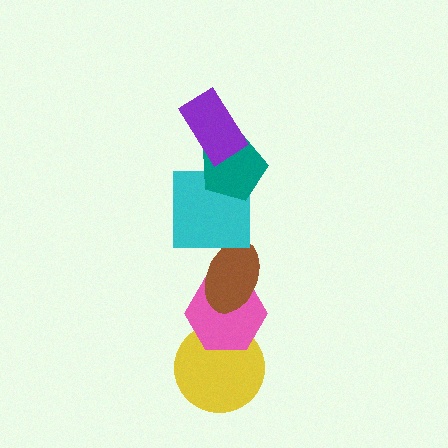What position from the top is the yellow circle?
The yellow circle is 6th from the top.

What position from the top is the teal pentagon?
The teal pentagon is 2nd from the top.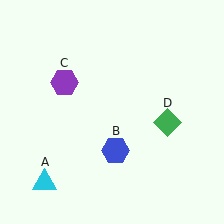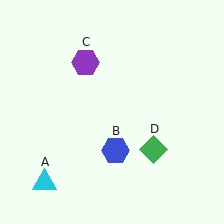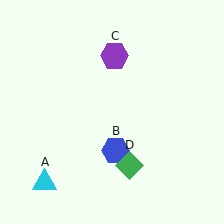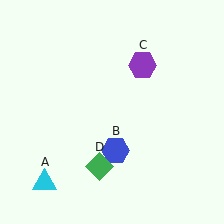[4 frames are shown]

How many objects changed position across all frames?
2 objects changed position: purple hexagon (object C), green diamond (object D).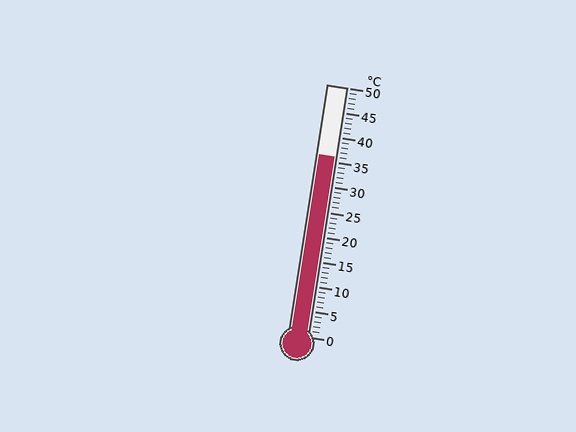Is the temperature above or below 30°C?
The temperature is above 30°C.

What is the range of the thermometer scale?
The thermometer scale ranges from 0°C to 50°C.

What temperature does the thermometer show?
The thermometer shows approximately 36°C.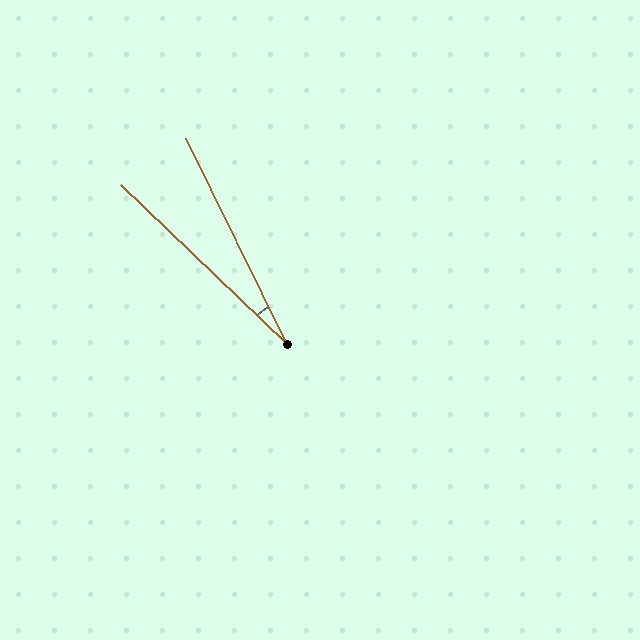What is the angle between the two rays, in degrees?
Approximately 20 degrees.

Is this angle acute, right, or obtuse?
It is acute.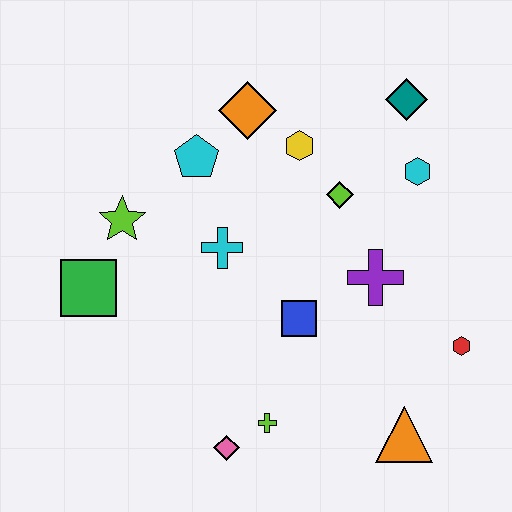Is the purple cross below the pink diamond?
No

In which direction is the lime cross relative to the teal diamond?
The lime cross is below the teal diamond.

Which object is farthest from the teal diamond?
The pink diamond is farthest from the teal diamond.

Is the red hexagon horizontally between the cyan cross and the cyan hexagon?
No